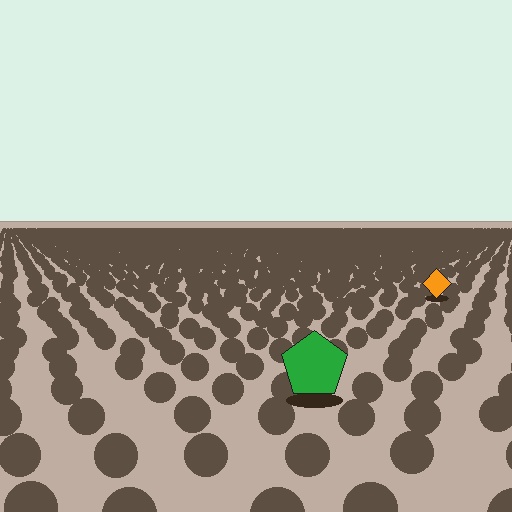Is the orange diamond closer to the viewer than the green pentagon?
No. The green pentagon is closer — you can tell from the texture gradient: the ground texture is coarser near it.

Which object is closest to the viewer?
The green pentagon is closest. The texture marks near it are larger and more spread out.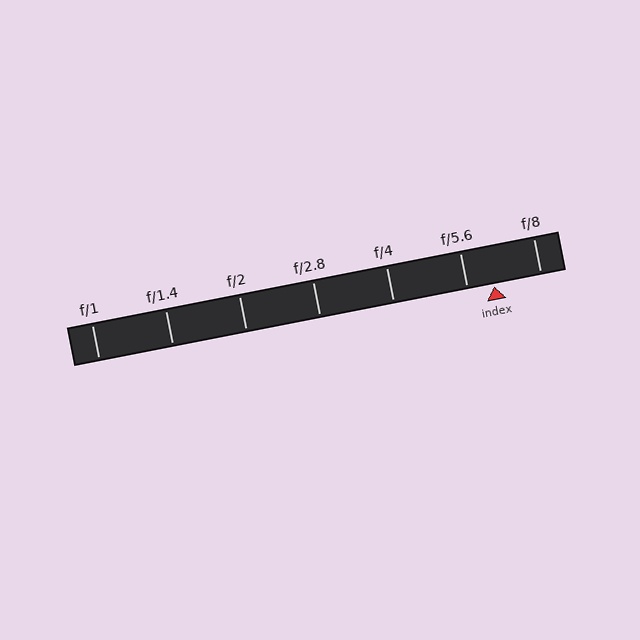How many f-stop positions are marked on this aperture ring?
There are 7 f-stop positions marked.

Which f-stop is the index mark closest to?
The index mark is closest to f/5.6.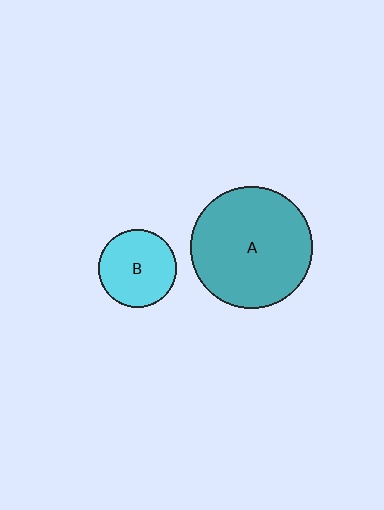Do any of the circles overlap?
No, none of the circles overlap.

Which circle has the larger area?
Circle A (teal).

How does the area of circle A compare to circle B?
Approximately 2.4 times.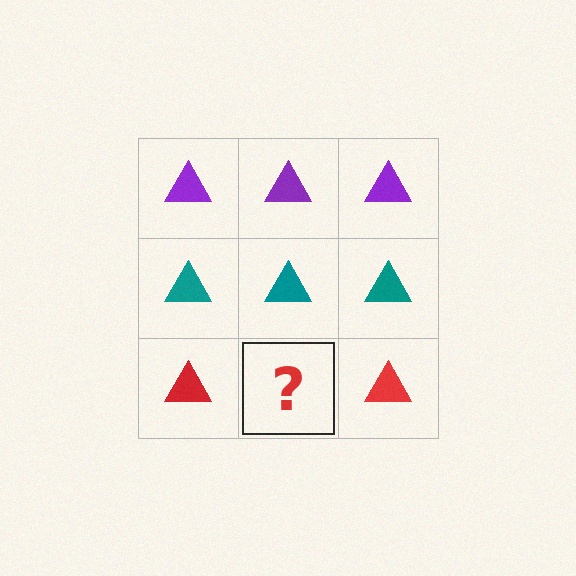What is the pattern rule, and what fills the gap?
The rule is that each row has a consistent color. The gap should be filled with a red triangle.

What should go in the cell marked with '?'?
The missing cell should contain a red triangle.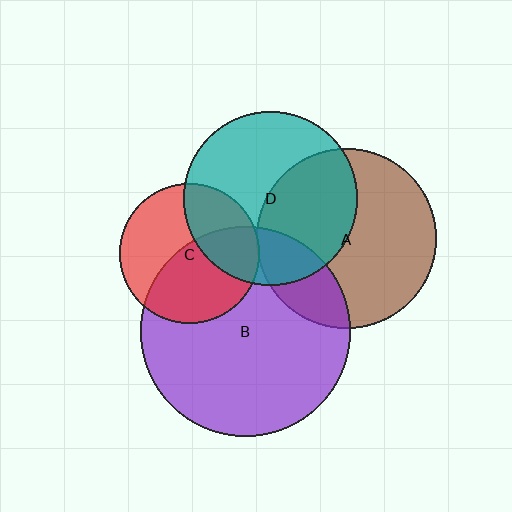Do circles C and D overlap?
Yes.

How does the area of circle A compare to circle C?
Approximately 1.6 times.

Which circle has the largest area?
Circle B (purple).